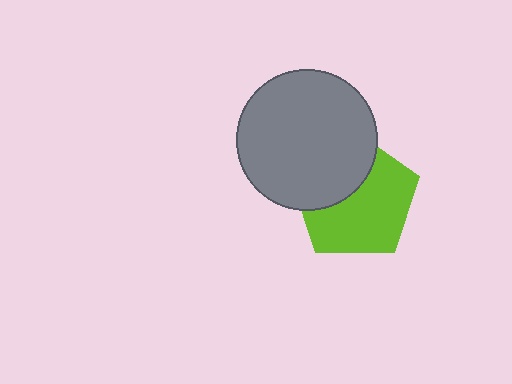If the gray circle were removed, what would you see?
You would see the complete lime pentagon.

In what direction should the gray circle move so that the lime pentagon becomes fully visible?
The gray circle should move toward the upper-left. That is the shortest direction to clear the overlap and leave the lime pentagon fully visible.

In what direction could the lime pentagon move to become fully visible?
The lime pentagon could move toward the lower-right. That would shift it out from behind the gray circle entirely.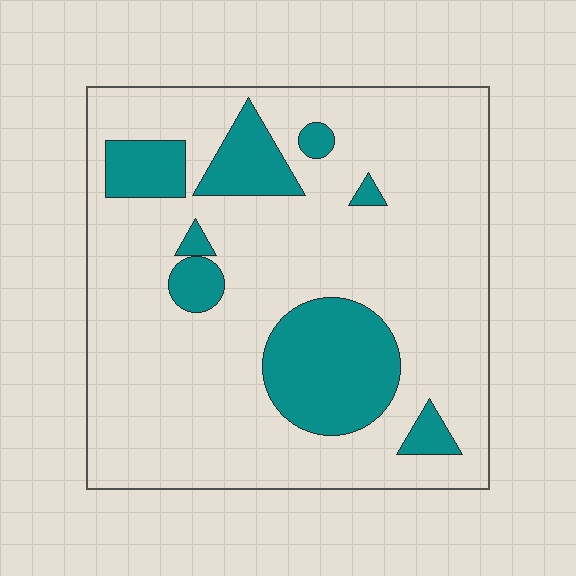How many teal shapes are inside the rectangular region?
8.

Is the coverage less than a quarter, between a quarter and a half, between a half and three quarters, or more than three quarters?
Less than a quarter.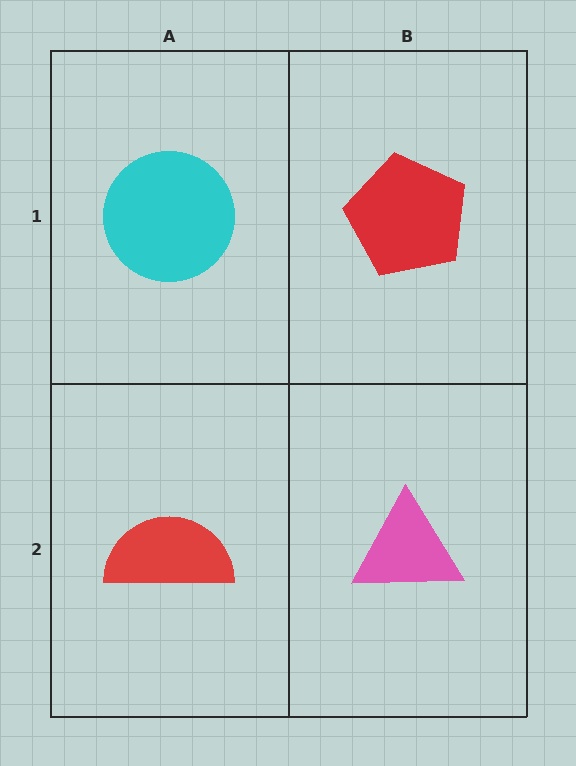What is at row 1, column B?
A red pentagon.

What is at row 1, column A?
A cyan circle.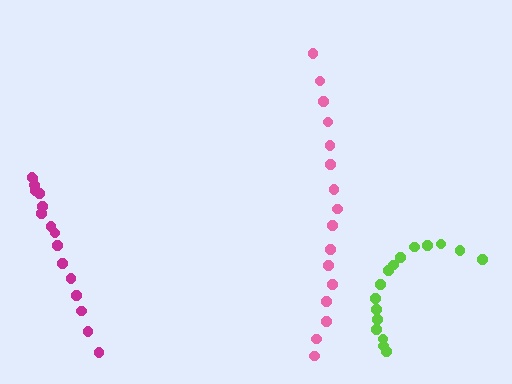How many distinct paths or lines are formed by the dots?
There are 3 distinct paths.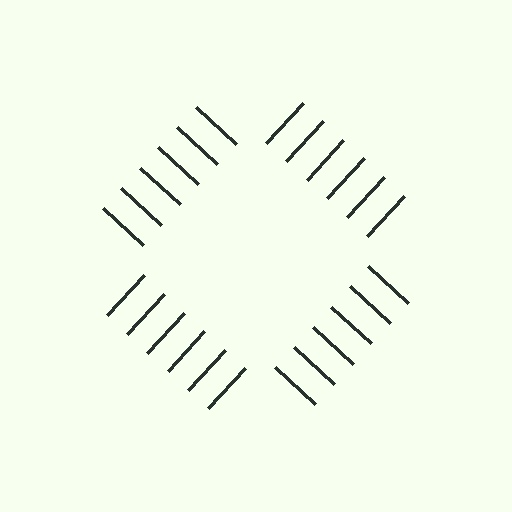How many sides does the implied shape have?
4 sides — the line-ends trace a square.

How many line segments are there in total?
24 — 6 along each of the 4 edges.